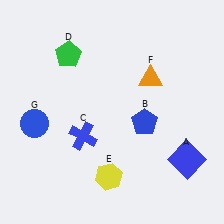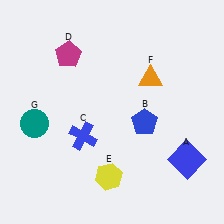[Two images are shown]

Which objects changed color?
D changed from green to magenta. G changed from blue to teal.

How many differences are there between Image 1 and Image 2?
There are 2 differences between the two images.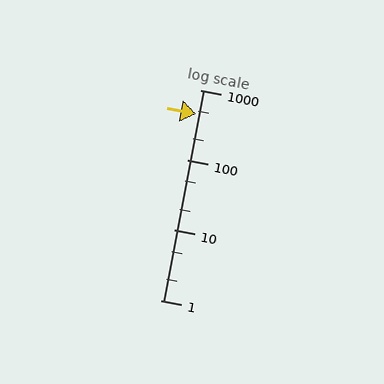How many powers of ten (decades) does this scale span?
The scale spans 3 decades, from 1 to 1000.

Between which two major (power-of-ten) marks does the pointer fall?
The pointer is between 100 and 1000.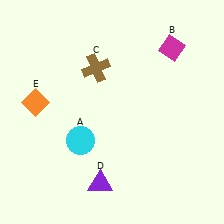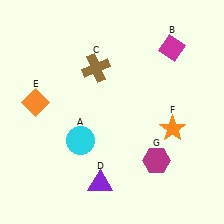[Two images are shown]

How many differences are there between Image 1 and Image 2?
There are 2 differences between the two images.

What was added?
An orange star (F), a magenta hexagon (G) were added in Image 2.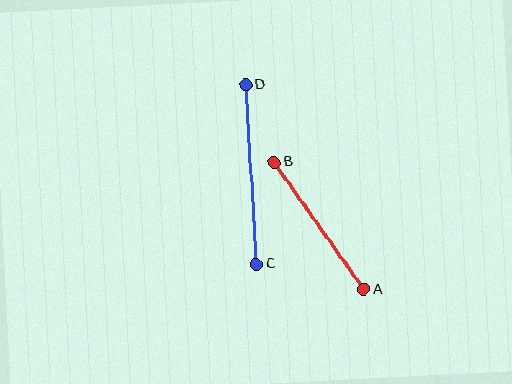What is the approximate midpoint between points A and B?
The midpoint is at approximately (319, 226) pixels.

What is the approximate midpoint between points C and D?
The midpoint is at approximately (251, 175) pixels.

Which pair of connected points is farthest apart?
Points C and D are farthest apart.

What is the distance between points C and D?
The distance is approximately 180 pixels.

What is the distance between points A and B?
The distance is approximately 155 pixels.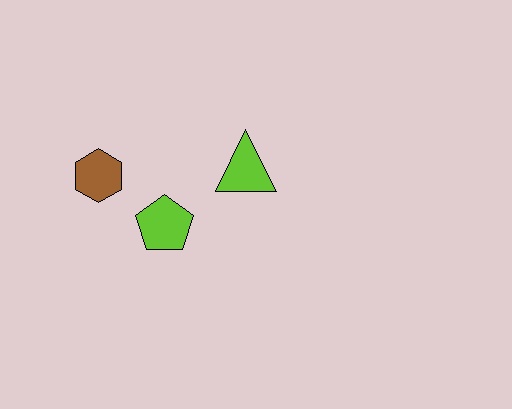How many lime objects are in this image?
There are 2 lime objects.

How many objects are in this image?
There are 3 objects.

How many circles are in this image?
There are no circles.